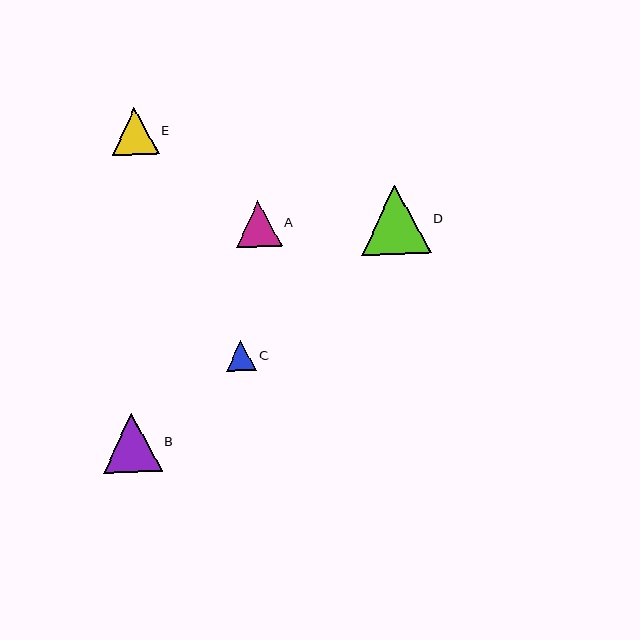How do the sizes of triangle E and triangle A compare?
Triangle E and triangle A are approximately the same size.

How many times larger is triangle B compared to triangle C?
Triangle B is approximately 2.0 times the size of triangle C.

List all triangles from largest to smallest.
From largest to smallest: D, B, E, A, C.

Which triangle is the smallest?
Triangle C is the smallest with a size of approximately 30 pixels.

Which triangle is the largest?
Triangle D is the largest with a size of approximately 69 pixels.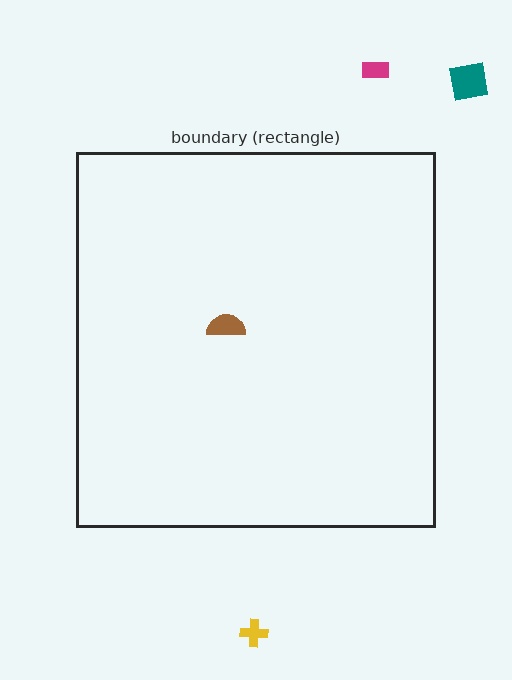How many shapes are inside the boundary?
1 inside, 3 outside.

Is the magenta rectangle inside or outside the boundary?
Outside.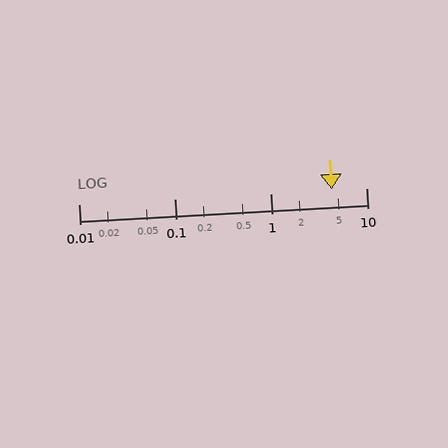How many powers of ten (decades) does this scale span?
The scale spans 3 decades, from 0.01 to 10.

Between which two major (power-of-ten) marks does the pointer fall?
The pointer is between 1 and 10.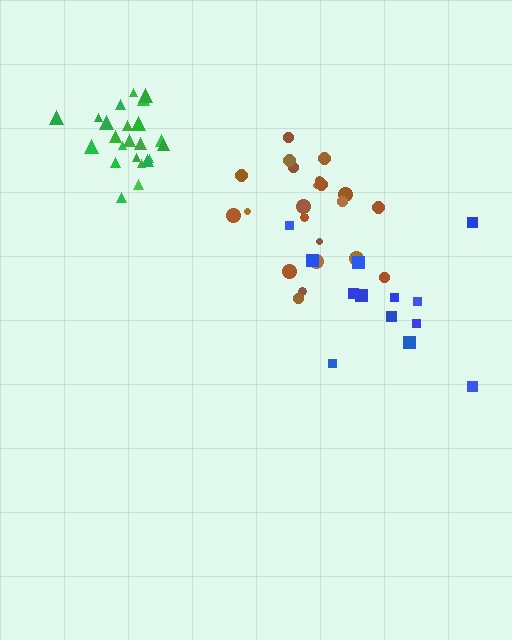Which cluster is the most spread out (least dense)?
Blue.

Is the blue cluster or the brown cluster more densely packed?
Brown.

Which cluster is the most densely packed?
Green.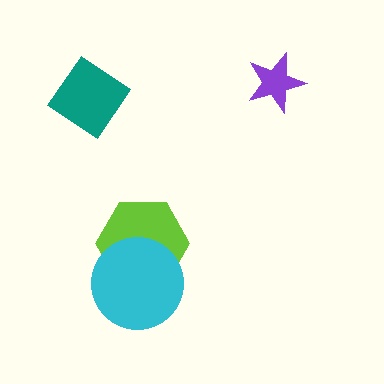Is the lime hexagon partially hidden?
Yes, it is partially covered by another shape.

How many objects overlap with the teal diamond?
0 objects overlap with the teal diamond.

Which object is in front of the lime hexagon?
The cyan circle is in front of the lime hexagon.